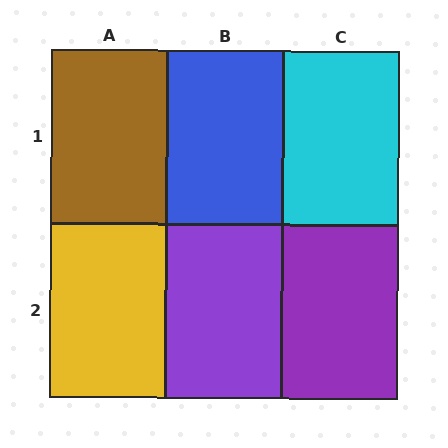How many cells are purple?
2 cells are purple.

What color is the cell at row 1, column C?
Cyan.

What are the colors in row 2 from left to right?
Yellow, purple, purple.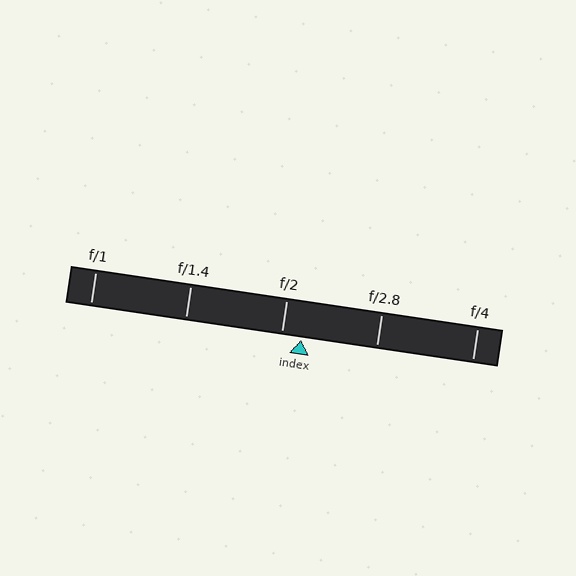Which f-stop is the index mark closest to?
The index mark is closest to f/2.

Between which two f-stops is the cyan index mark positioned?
The index mark is between f/2 and f/2.8.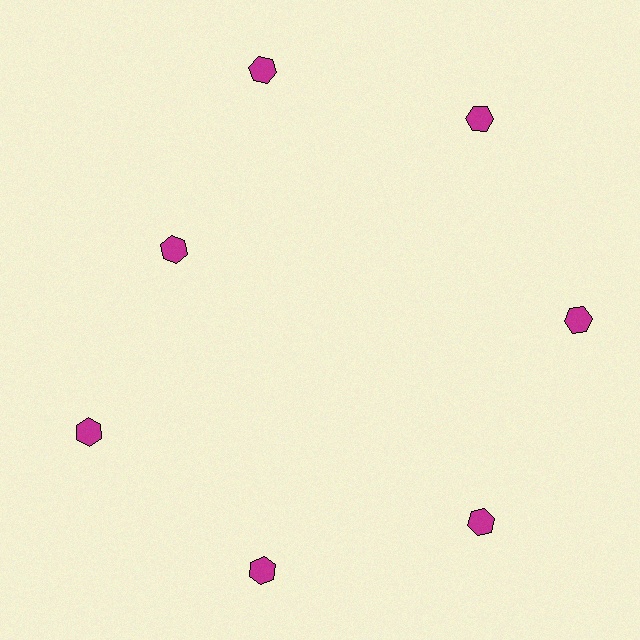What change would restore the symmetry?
The symmetry would be restored by moving it outward, back onto the ring so that all 7 hexagons sit at equal angles and equal distance from the center.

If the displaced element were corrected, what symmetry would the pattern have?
It would have 7-fold rotational symmetry — the pattern would map onto itself every 51 degrees.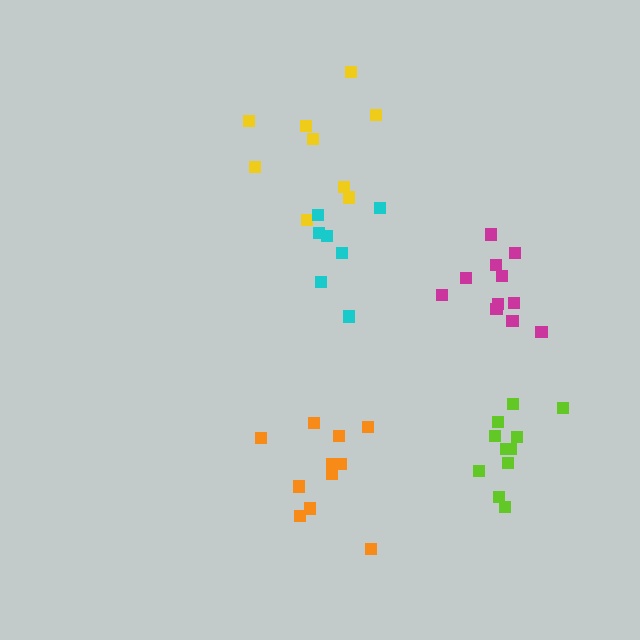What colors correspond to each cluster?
The clusters are colored: yellow, lime, cyan, magenta, orange.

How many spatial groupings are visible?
There are 5 spatial groupings.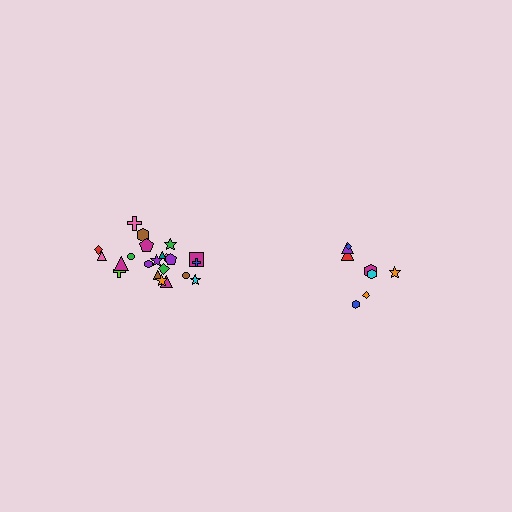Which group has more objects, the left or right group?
The left group.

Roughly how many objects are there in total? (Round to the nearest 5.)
Roughly 30 objects in total.